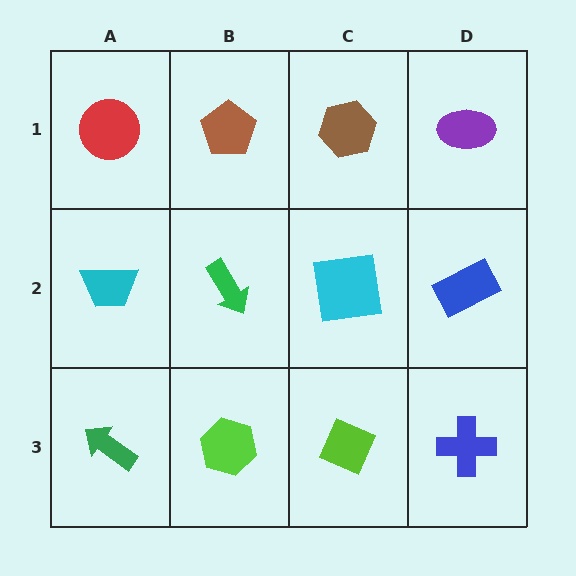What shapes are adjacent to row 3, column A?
A cyan trapezoid (row 2, column A), a lime hexagon (row 3, column B).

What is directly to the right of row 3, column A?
A lime hexagon.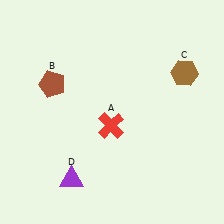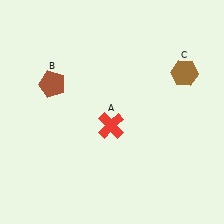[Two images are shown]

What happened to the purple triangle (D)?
The purple triangle (D) was removed in Image 2. It was in the bottom-left area of Image 1.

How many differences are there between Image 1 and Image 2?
There is 1 difference between the two images.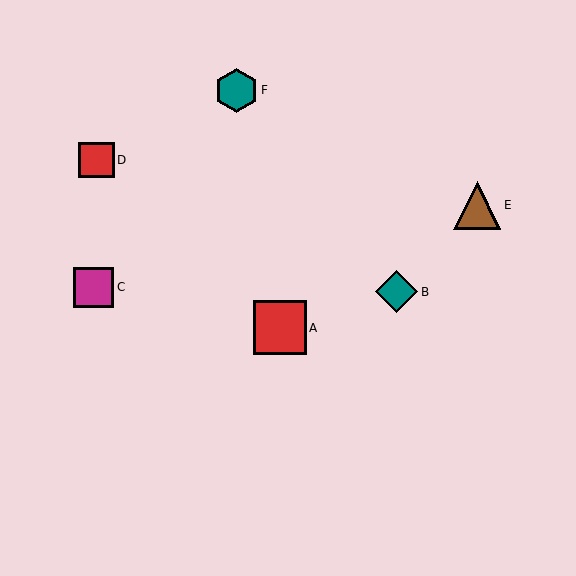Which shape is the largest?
The red square (labeled A) is the largest.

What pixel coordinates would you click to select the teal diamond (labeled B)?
Click at (396, 292) to select the teal diamond B.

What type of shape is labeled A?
Shape A is a red square.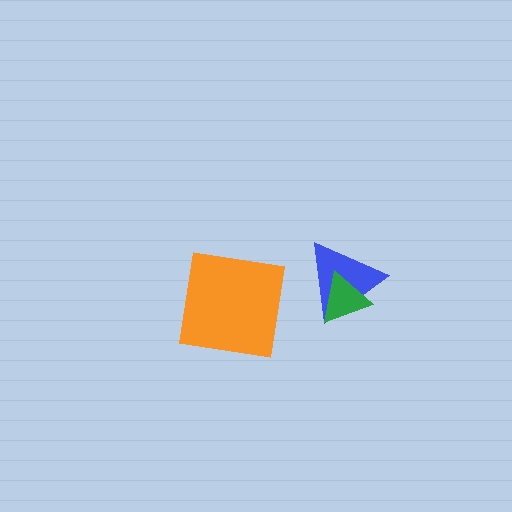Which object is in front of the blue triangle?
The green triangle is in front of the blue triangle.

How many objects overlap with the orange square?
0 objects overlap with the orange square.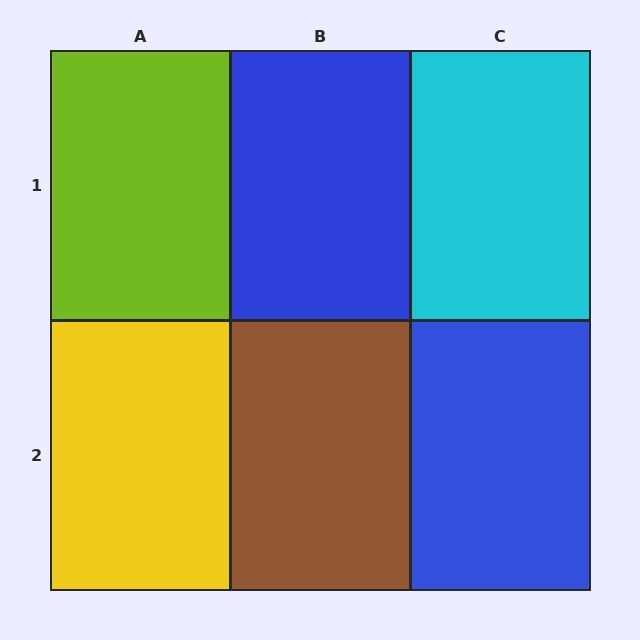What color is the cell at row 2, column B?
Brown.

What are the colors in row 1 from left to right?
Lime, blue, cyan.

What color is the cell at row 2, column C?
Blue.